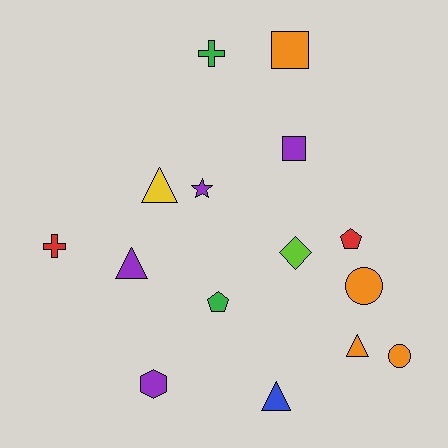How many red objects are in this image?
There are 2 red objects.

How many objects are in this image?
There are 15 objects.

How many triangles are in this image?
There are 4 triangles.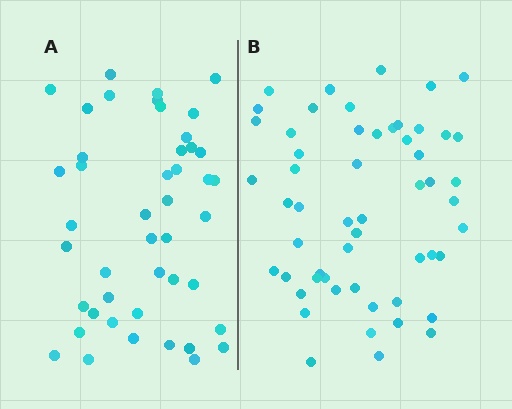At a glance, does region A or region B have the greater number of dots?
Region B (the right region) has more dots.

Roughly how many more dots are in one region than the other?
Region B has roughly 10 or so more dots than region A.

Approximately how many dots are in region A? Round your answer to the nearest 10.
About 40 dots. (The exact count is 45, which rounds to 40.)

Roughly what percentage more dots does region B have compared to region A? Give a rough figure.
About 20% more.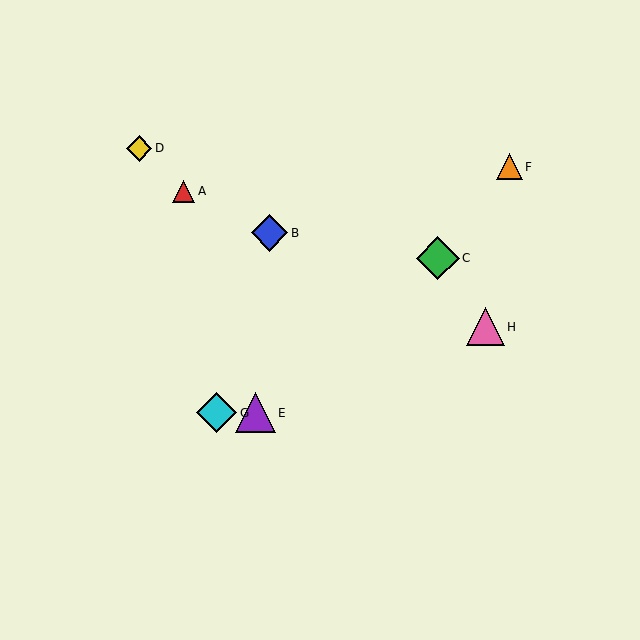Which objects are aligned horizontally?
Objects E, G are aligned horizontally.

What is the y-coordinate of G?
Object G is at y≈413.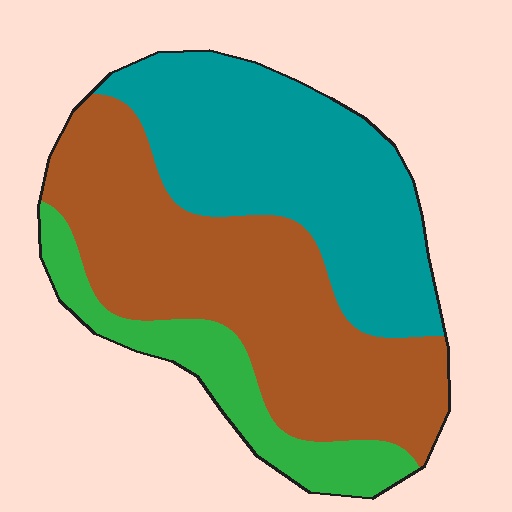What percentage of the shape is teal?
Teal takes up between a quarter and a half of the shape.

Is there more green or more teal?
Teal.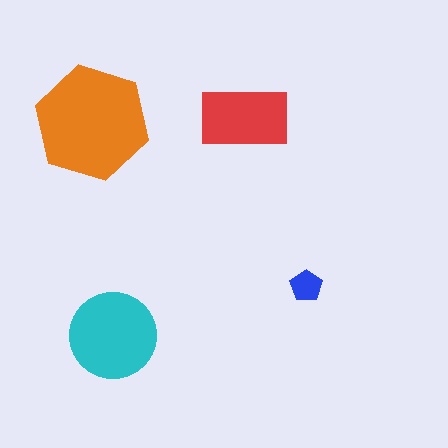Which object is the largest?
The orange hexagon.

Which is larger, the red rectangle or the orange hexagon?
The orange hexagon.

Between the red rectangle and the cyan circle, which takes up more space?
The cyan circle.